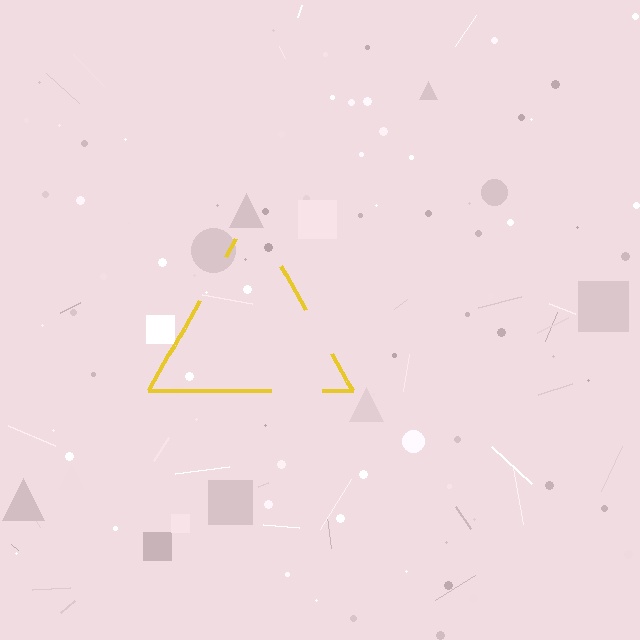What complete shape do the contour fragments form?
The contour fragments form a triangle.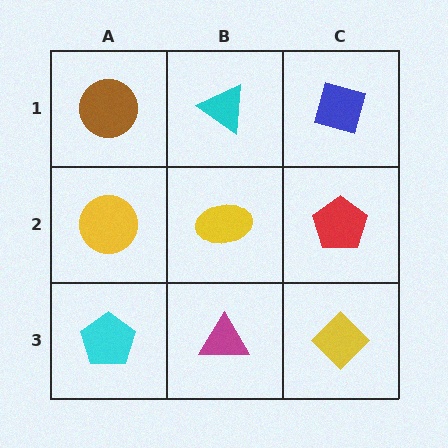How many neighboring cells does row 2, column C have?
3.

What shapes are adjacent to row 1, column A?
A yellow circle (row 2, column A), a cyan triangle (row 1, column B).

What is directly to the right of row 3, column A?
A magenta triangle.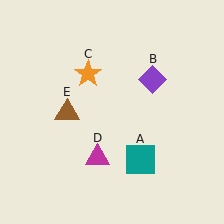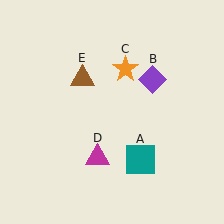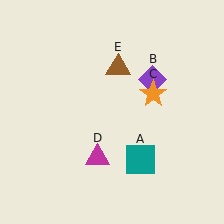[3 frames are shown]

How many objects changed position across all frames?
2 objects changed position: orange star (object C), brown triangle (object E).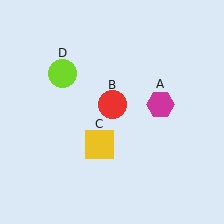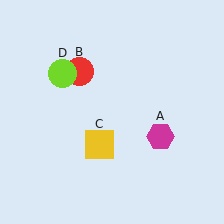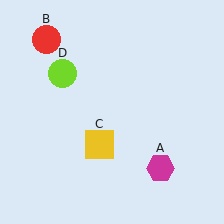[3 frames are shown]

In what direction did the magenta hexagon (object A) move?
The magenta hexagon (object A) moved down.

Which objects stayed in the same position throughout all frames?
Yellow square (object C) and lime circle (object D) remained stationary.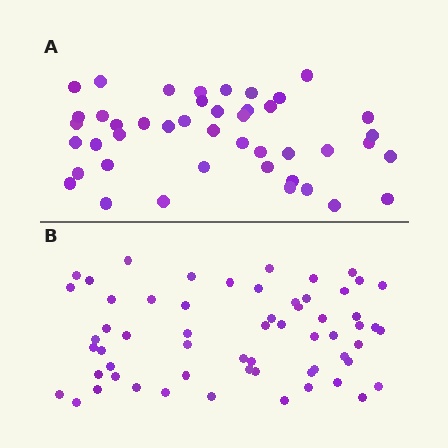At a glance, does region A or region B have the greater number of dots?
Region B (the bottom region) has more dots.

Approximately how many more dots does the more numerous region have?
Region B has approximately 15 more dots than region A.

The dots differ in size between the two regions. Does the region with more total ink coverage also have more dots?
No. Region A has more total ink coverage because its dots are larger, but region B actually contains more individual dots. Total area can be misleading — the number of items is what matters here.